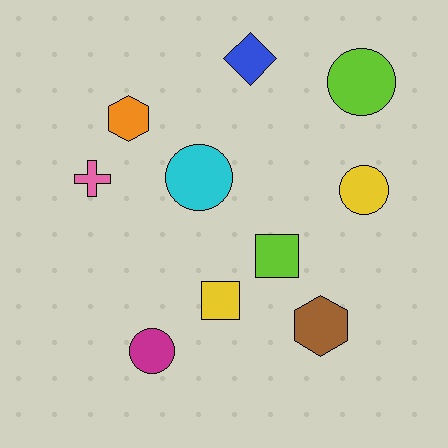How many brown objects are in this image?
There is 1 brown object.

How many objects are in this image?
There are 10 objects.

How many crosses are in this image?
There is 1 cross.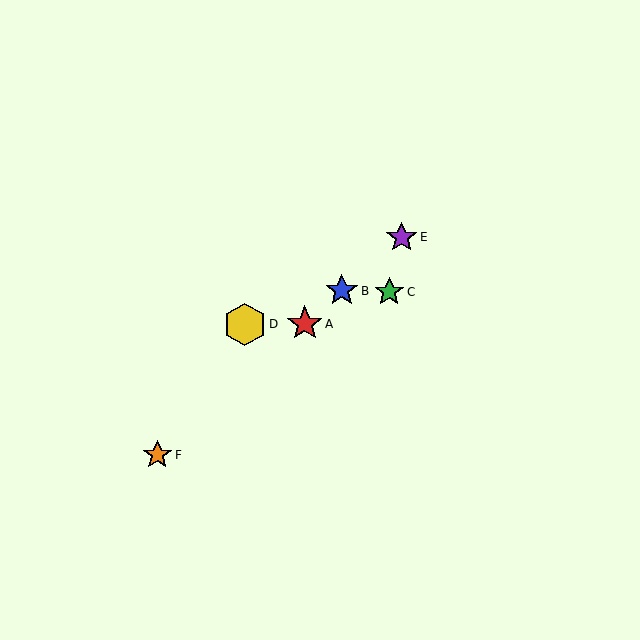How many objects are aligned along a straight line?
4 objects (A, B, E, F) are aligned along a straight line.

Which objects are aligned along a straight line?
Objects A, B, E, F are aligned along a straight line.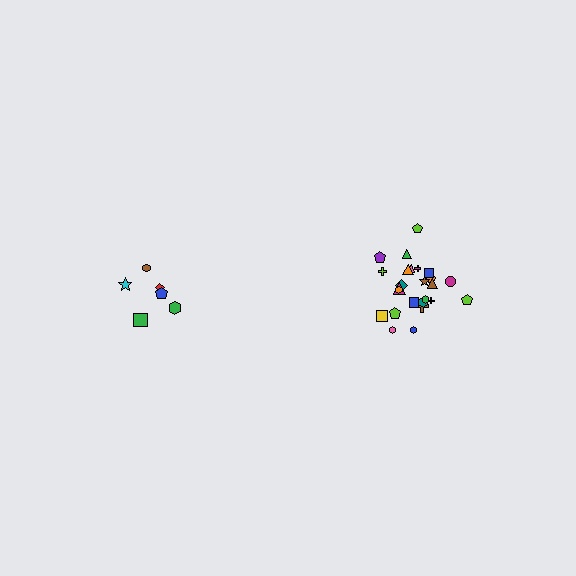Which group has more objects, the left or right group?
The right group.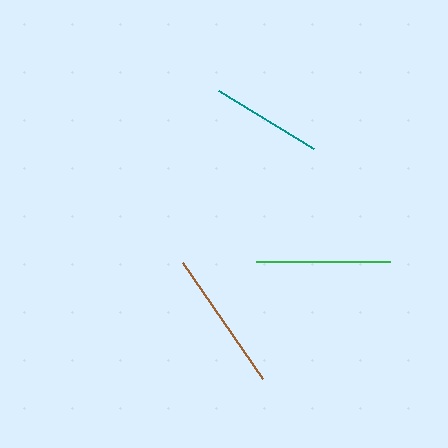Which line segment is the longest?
The brown line is the longest at approximately 141 pixels.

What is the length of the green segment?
The green segment is approximately 134 pixels long.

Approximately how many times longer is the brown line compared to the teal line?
The brown line is approximately 1.3 times the length of the teal line.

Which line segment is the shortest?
The teal line is the shortest at approximately 111 pixels.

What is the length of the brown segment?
The brown segment is approximately 141 pixels long.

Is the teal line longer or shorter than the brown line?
The brown line is longer than the teal line.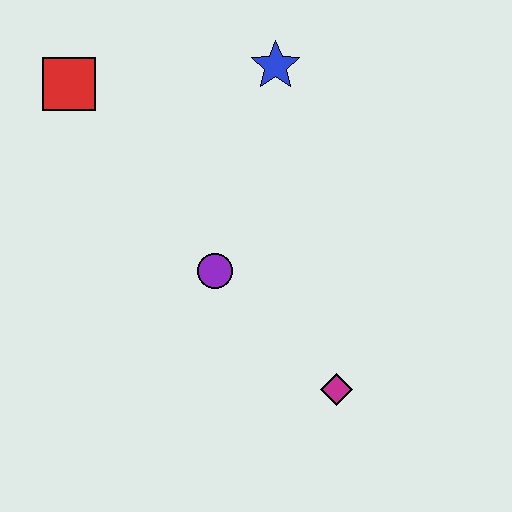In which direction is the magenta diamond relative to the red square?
The magenta diamond is below the red square.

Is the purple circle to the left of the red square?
No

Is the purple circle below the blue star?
Yes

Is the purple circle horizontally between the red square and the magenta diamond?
Yes